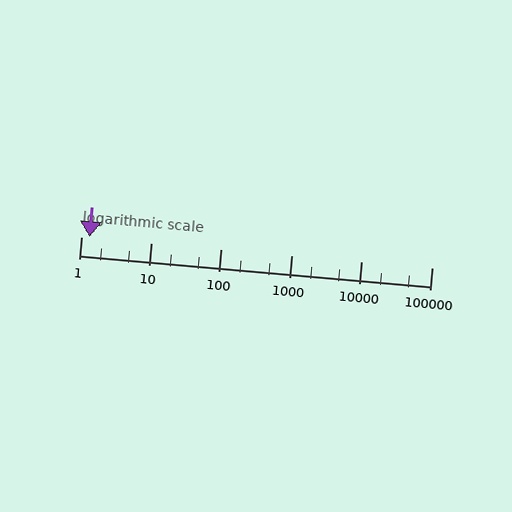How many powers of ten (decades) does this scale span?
The scale spans 5 decades, from 1 to 100000.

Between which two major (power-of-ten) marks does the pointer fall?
The pointer is between 1 and 10.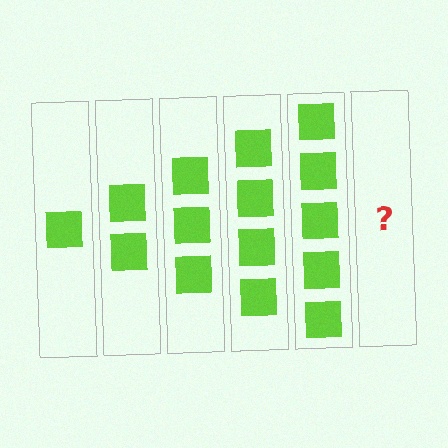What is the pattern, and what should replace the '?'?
The pattern is that each step adds one more square. The '?' should be 6 squares.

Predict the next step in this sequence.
The next step is 6 squares.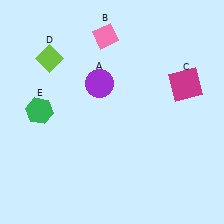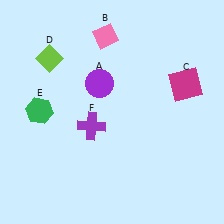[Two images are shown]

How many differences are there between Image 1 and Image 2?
There is 1 difference between the two images.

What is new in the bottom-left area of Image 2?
A purple cross (F) was added in the bottom-left area of Image 2.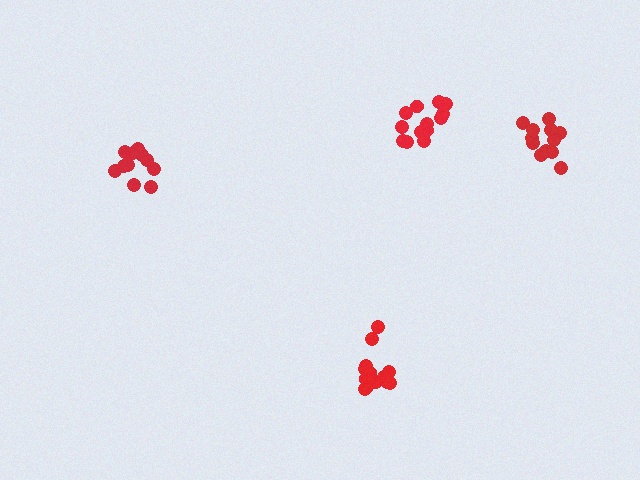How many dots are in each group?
Group 1: 13 dots, Group 2: 12 dots, Group 3: 12 dots, Group 4: 13 dots (50 total).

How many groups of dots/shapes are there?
There are 4 groups.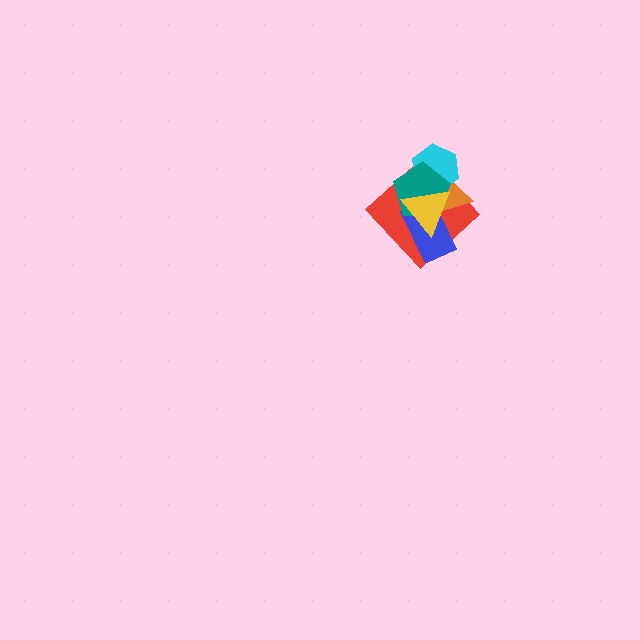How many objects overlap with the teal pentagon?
5 objects overlap with the teal pentagon.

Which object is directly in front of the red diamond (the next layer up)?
The orange triangle is directly in front of the red diamond.